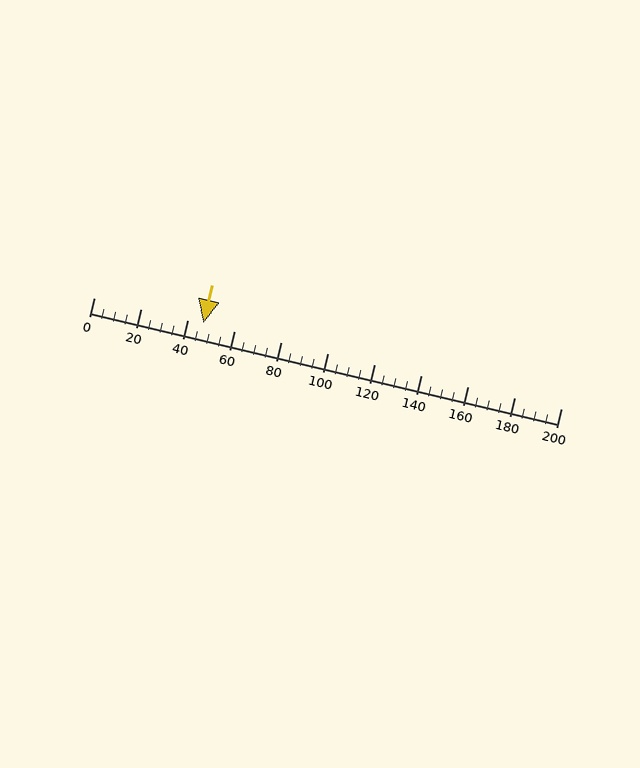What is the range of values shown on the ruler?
The ruler shows values from 0 to 200.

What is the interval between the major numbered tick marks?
The major tick marks are spaced 20 units apart.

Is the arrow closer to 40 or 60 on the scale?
The arrow is closer to 40.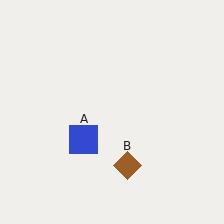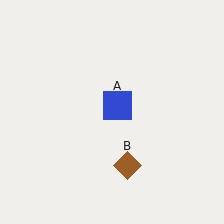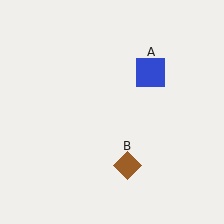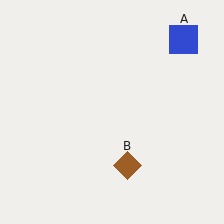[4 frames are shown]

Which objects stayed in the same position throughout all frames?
Brown diamond (object B) remained stationary.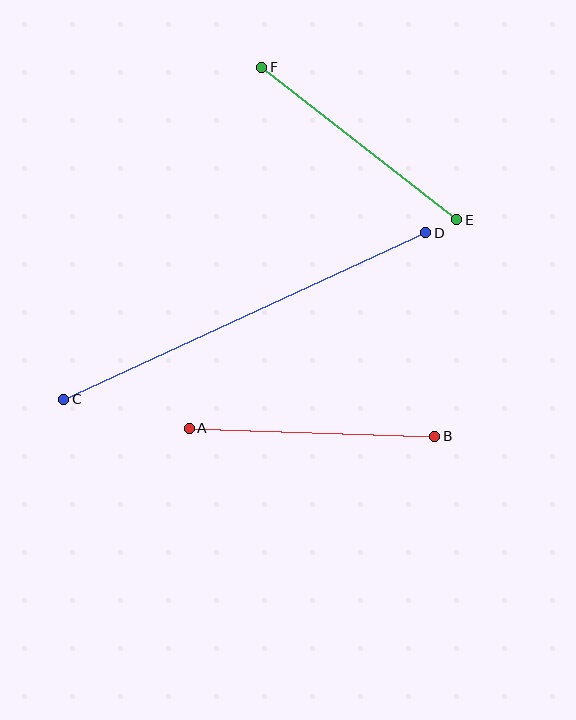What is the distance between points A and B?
The distance is approximately 245 pixels.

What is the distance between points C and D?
The distance is approximately 398 pixels.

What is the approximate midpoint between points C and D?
The midpoint is at approximately (245, 316) pixels.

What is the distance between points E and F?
The distance is approximately 248 pixels.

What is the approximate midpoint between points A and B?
The midpoint is at approximately (312, 432) pixels.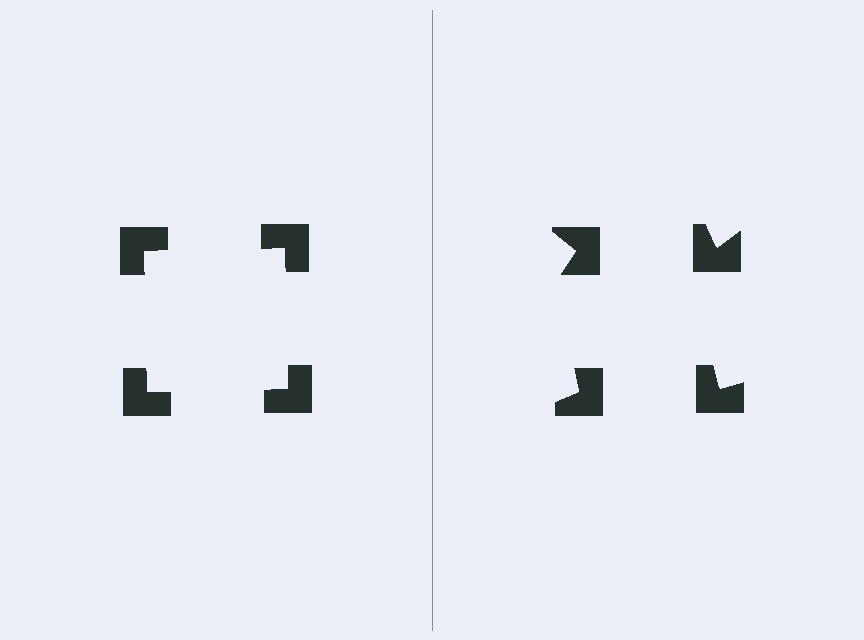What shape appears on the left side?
An illusory square.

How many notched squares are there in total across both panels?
8 — 4 on each side.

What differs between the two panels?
The notched squares are positioned identically on both sides; only the wedge orientations differ. On the left they align to a square; on the right they are misaligned.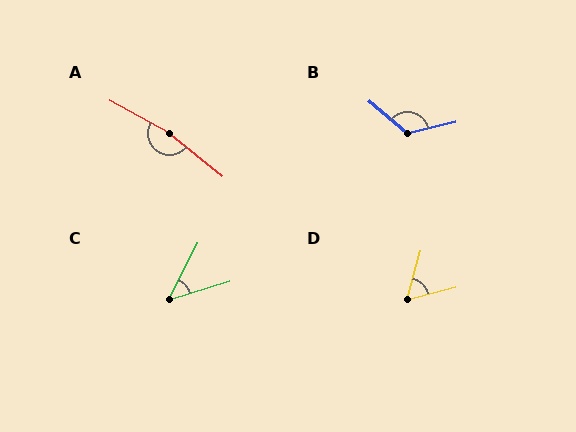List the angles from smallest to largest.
C (47°), D (59°), B (127°), A (169°).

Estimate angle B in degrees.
Approximately 127 degrees.